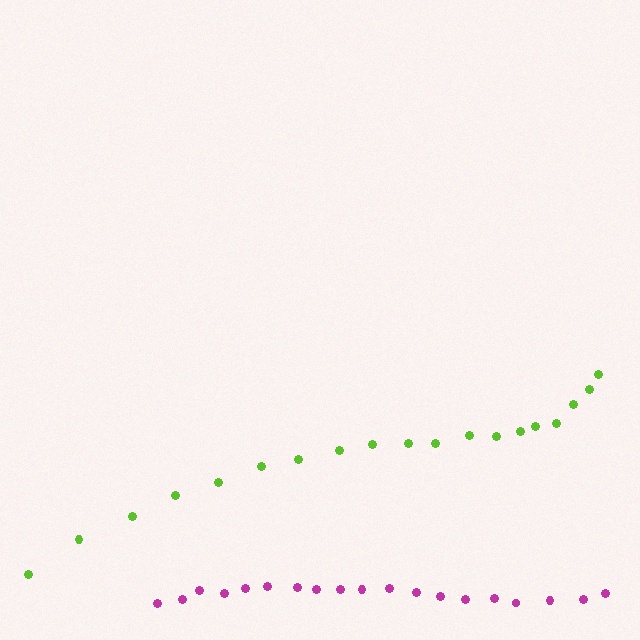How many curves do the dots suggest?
There are 2 distinct paths.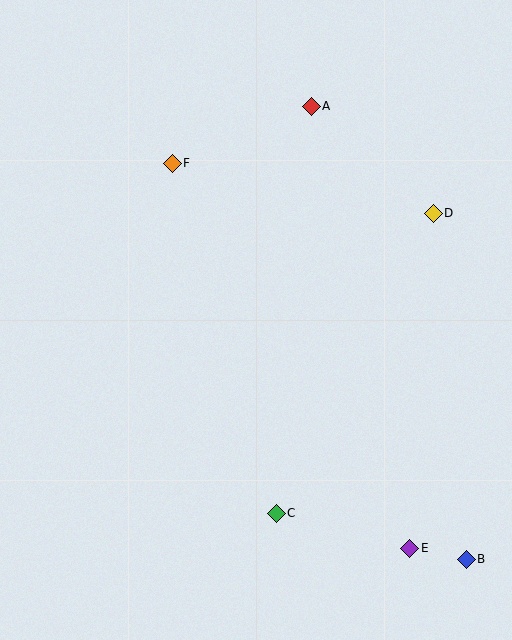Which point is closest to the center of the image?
Point F at (172, 163) is closest to the center.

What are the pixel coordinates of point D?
Point D is at (433, 213).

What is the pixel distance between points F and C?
The distance between F and C is 365 pixels.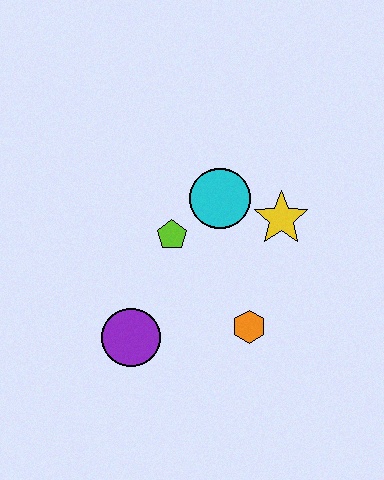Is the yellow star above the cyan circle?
No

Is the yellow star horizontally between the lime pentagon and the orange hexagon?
No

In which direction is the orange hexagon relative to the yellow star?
The orange hexagon is below the yellow star.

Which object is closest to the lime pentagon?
The cyan circle is closest to the lime pentagon.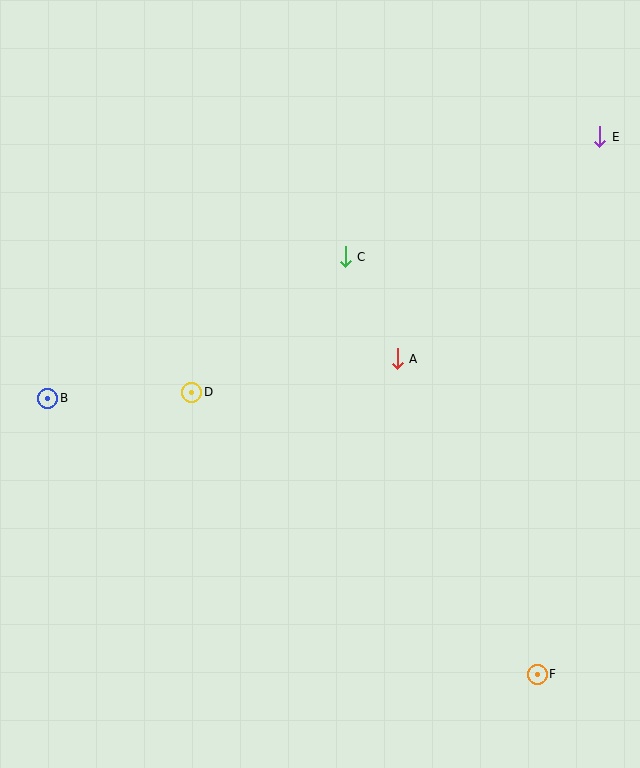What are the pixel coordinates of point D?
Point D is at (192, 392).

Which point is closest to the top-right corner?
Point E is closest to the top-right corner.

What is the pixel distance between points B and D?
The distance between B and D is 144 pixels.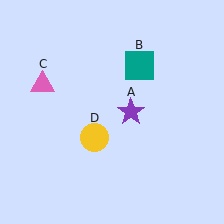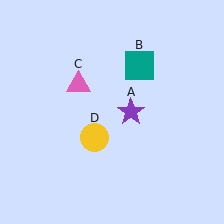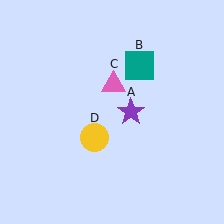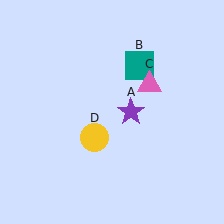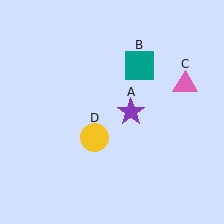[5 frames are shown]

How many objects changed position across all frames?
1 object changed position: pink triangle (object C).